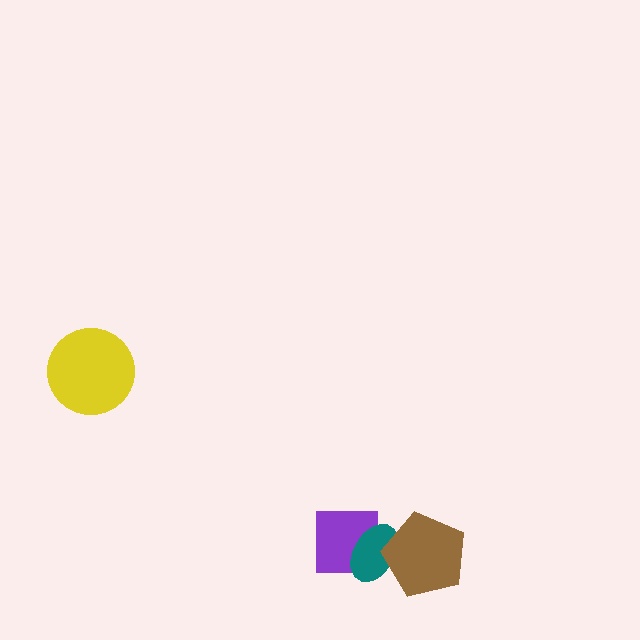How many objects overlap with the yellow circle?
0 objects overlap with the yellow circle.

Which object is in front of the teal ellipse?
The brown pentagon is in front of the teal ellipse.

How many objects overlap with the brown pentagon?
1 object overlaps with the brown pentagon.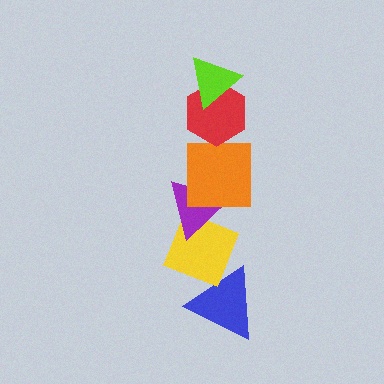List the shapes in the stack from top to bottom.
From top to bottom: the lime triangle, the red hexagon, the orange square, the purple triangle, the yellow diamond, the blue triangle.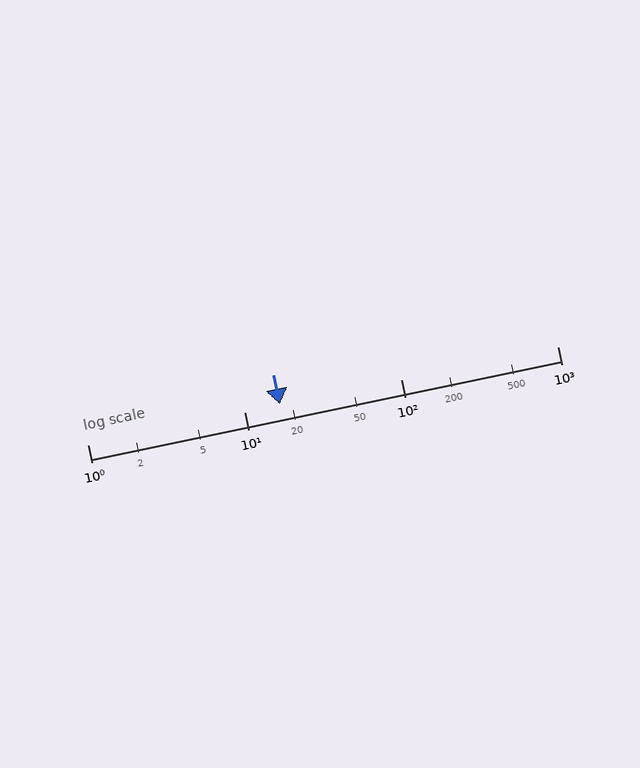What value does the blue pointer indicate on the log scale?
The pointer indicates approximately 17.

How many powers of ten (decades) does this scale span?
The scale spans 3 decades, from 1 to 1000.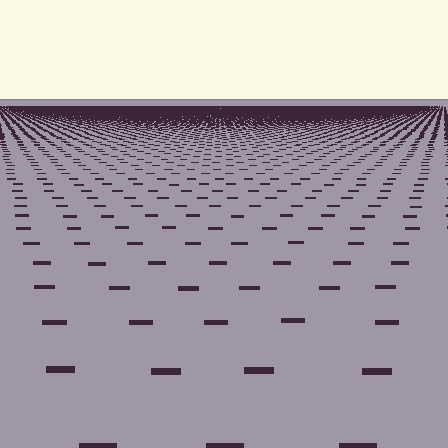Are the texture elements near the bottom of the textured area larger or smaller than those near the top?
Larger. Near the bottom, elements are closer to the viewer and appear at a bigger on-screen size.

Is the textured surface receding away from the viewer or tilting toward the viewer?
The surface is receding away from the viewer. Texture elements get smaller and denser toward the top.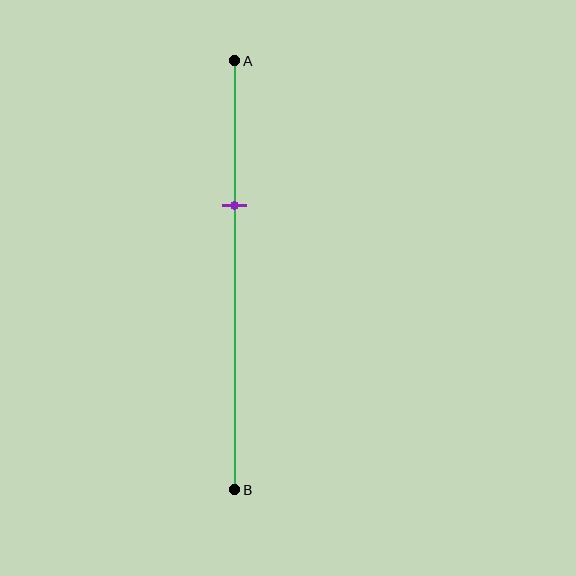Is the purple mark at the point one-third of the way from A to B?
Yes, the mark is approximately at the one-third point.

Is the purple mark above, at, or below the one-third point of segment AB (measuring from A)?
The purple mark is approximately at the one-third point of segment AB.